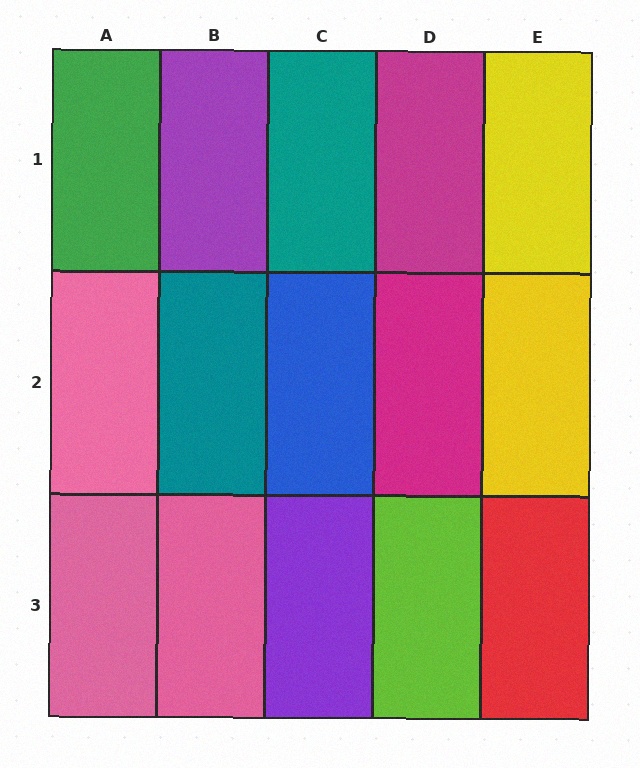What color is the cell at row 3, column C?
Purple.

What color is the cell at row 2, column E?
Yellow.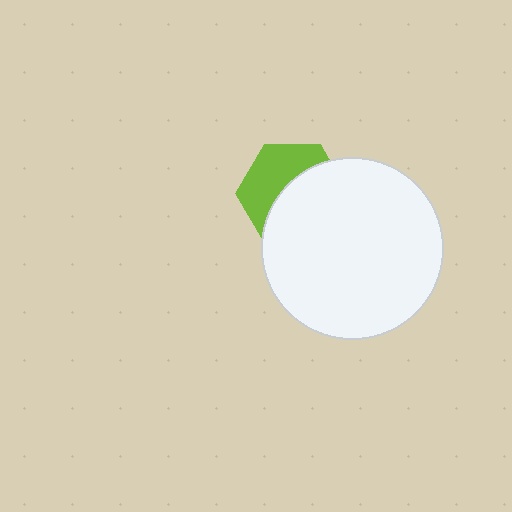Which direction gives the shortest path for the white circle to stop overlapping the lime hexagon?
Moving toward the lower-right gives the shortest separation.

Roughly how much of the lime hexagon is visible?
A small part of it is visible (roughly 44%).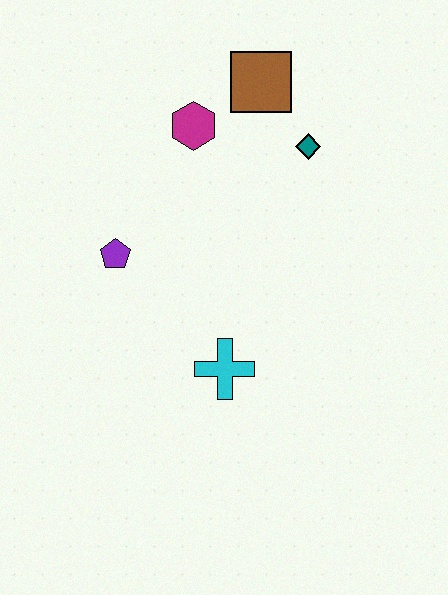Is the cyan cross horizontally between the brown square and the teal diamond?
No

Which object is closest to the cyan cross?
The purple pentagon is closest to the cyan cross.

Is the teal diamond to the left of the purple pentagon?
No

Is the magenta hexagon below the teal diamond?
No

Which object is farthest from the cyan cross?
The brown square is farthest from the cyan cross.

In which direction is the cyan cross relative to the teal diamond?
The cyan cross is below the teal diamond.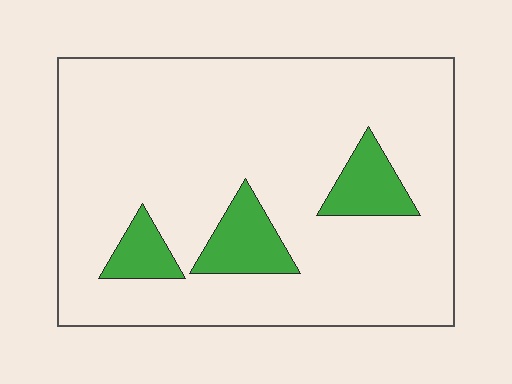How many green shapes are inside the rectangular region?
3.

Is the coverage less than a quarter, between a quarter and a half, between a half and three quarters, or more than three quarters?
Less than a quarter.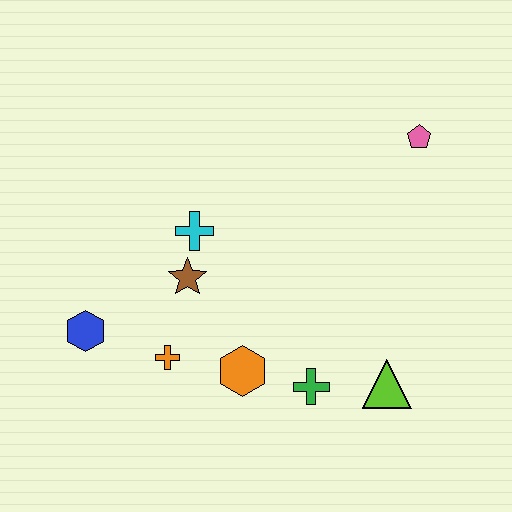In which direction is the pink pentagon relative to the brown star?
The pink pentagon is to the right of the brown star.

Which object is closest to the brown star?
The cyan cross is closest to the brown star.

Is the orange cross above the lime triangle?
Yes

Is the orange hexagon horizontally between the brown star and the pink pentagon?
Yes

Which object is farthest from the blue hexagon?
The pink pentagon is farthest from the blue hexagon.